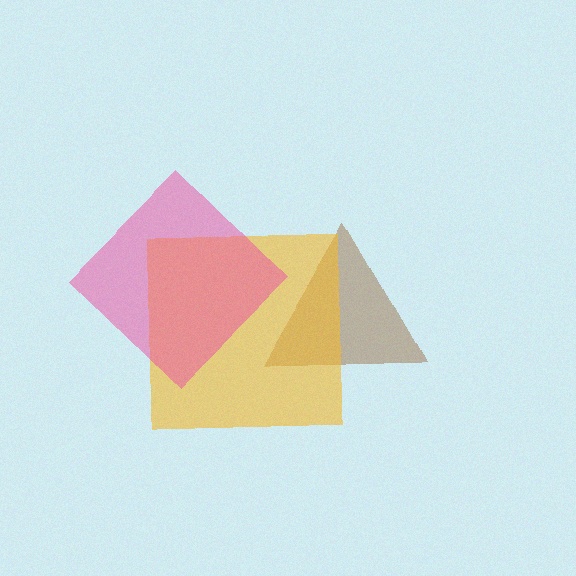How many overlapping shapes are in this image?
There are 3 overlapping shapes in the image.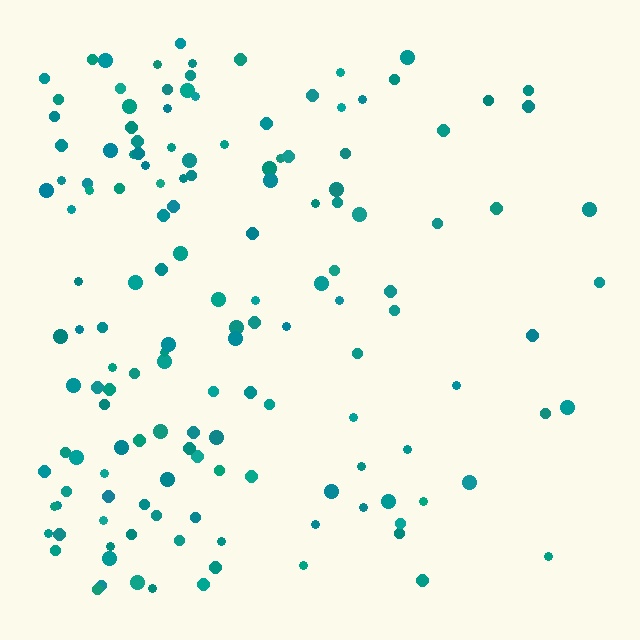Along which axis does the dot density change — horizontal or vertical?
Horizontal.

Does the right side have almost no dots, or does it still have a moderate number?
Still a moderate number, just noticeably fewer than the left.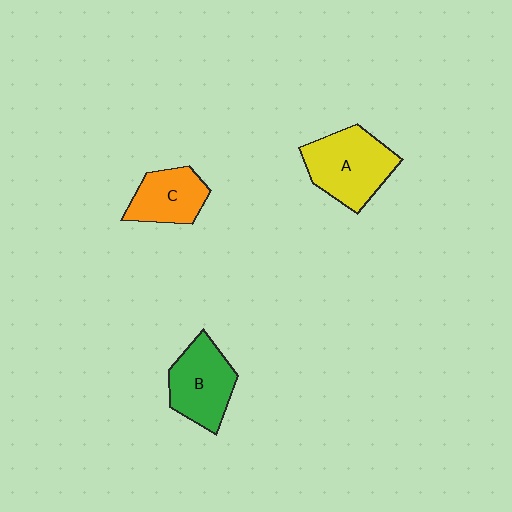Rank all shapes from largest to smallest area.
From largest to smallest: A (yellow), B (green), C (orange).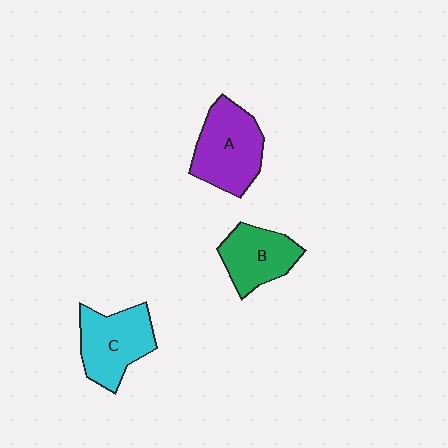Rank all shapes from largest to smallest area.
From largest to smallest: A (purple), C (cyan), B (green).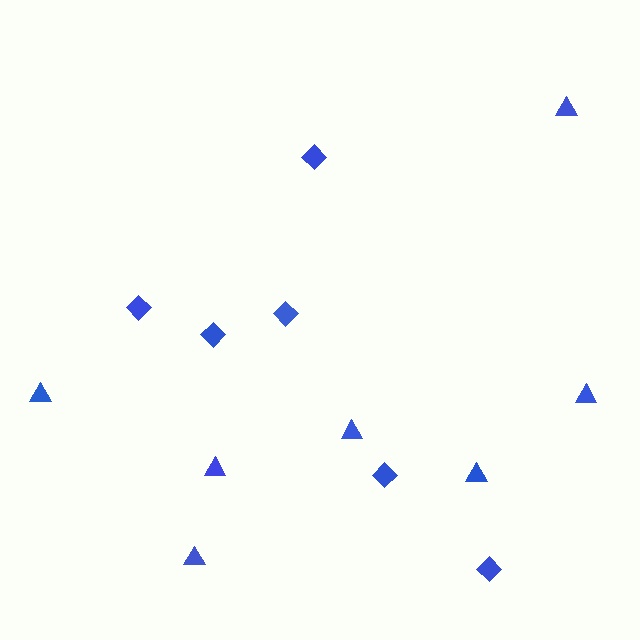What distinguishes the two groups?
There are 2 groups: one group of triangles (7) and one group of diamonds (6).